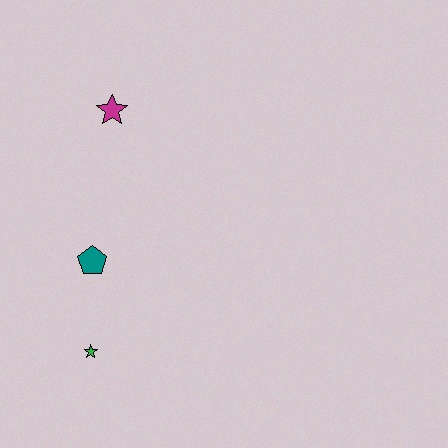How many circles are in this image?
There are no circles.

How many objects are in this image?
There are 3 objects.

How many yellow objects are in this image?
There are no yellow objects.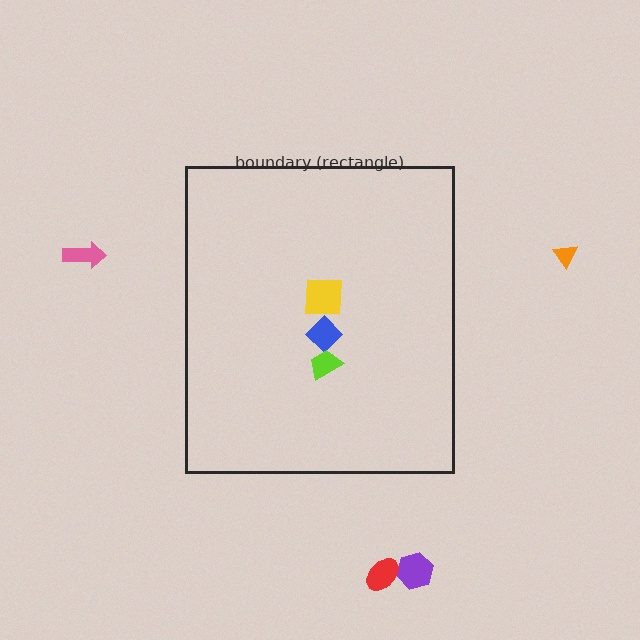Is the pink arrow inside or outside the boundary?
Outside.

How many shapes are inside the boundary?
3 inside, 4 outside.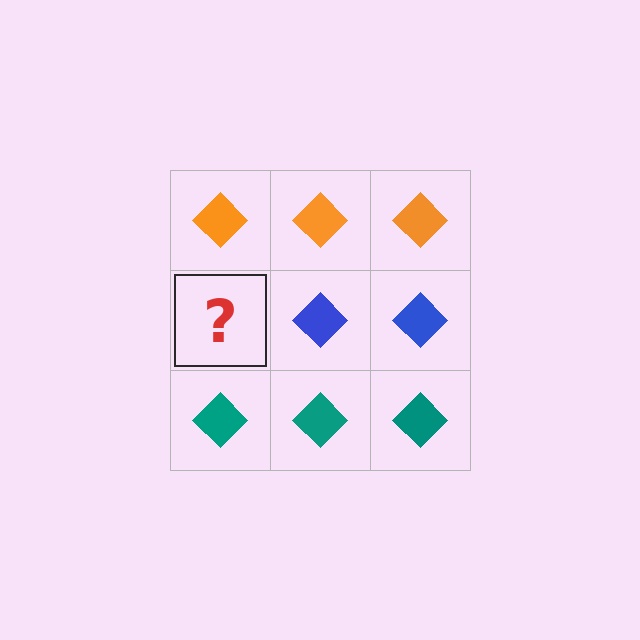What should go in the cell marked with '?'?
The missing cell should contain a blue diamond.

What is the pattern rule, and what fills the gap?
The rule is that each row has a consistent color. The gap should be filled with a blue diamond.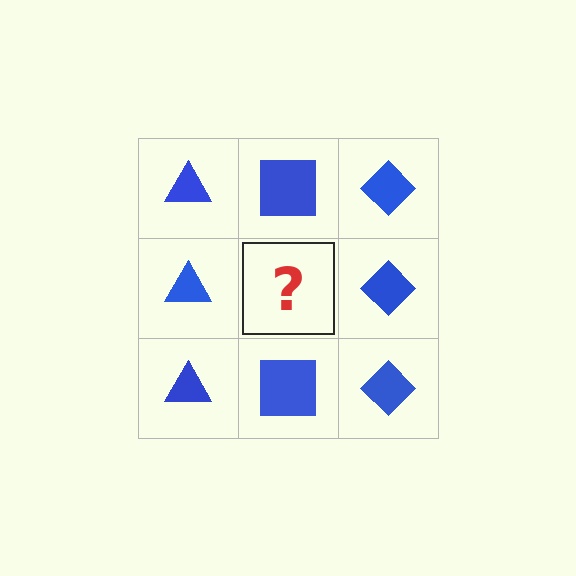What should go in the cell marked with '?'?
The missing cell should contain a blue square.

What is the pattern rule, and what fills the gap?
The rule is that each column has a consistent shape. The gap should be filled with a blue square.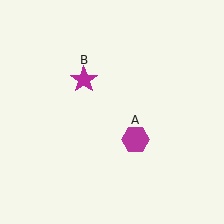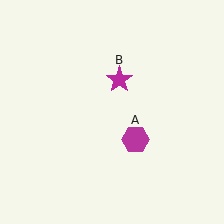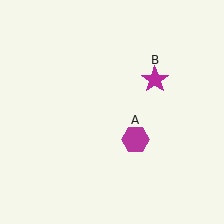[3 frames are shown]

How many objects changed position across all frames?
1 object changed position: magenta star (object B).